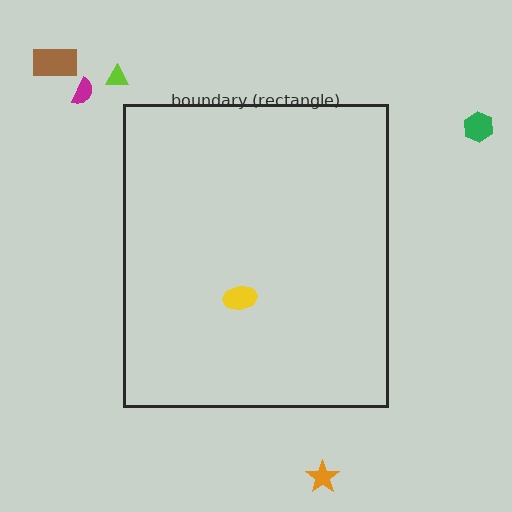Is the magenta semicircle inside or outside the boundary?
Outside.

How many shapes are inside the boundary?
1 inside, 5 outside.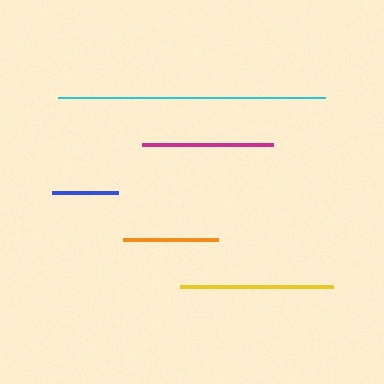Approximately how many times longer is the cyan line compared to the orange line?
The cyan line is approximately 2.8 times the length of the orange line.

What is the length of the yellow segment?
The yellow segment is approximately 153 pixels long.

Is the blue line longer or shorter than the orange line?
The orange line is longer than the blue line.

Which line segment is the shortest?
The blue line is the shortest at approximately 67 pixels.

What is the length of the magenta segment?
The magenta segment is approximately 131 pixels long.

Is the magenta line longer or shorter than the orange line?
The magenta line is longer than the orange line.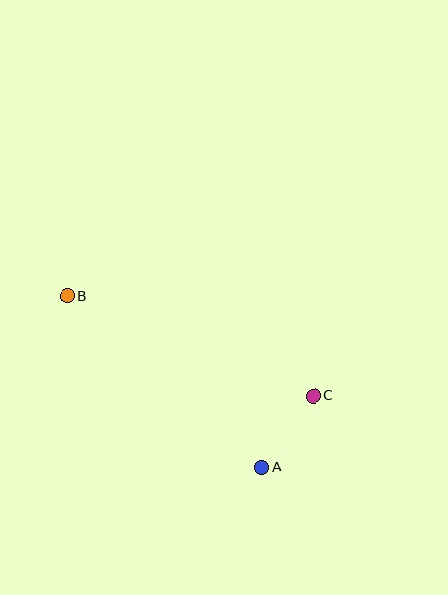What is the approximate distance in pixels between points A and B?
The distance between A and B is approximately 259 pixels.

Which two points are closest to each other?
Points A and C are closest to each other.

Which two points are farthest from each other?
Points B and C are farthest from each other.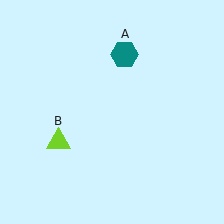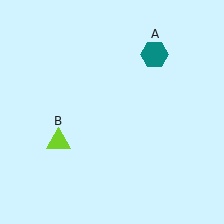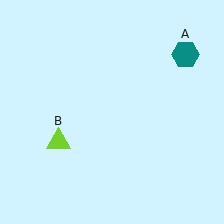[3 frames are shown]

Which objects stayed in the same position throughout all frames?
Lime triangle (object B) remained stationary.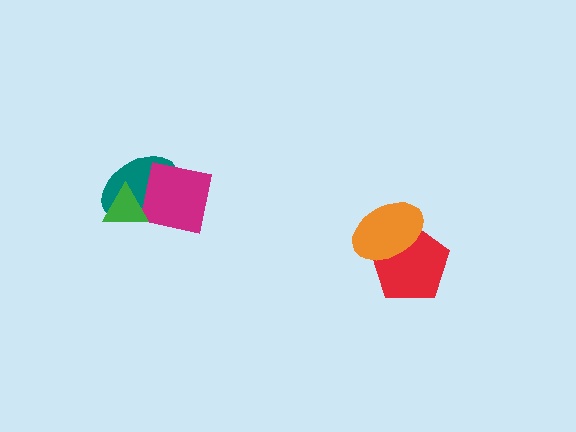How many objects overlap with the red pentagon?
1 object overlaps with the red pentagon.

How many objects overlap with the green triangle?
2 objects overlap with the green triangle.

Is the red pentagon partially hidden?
Yes, it is partially covered by another shape.